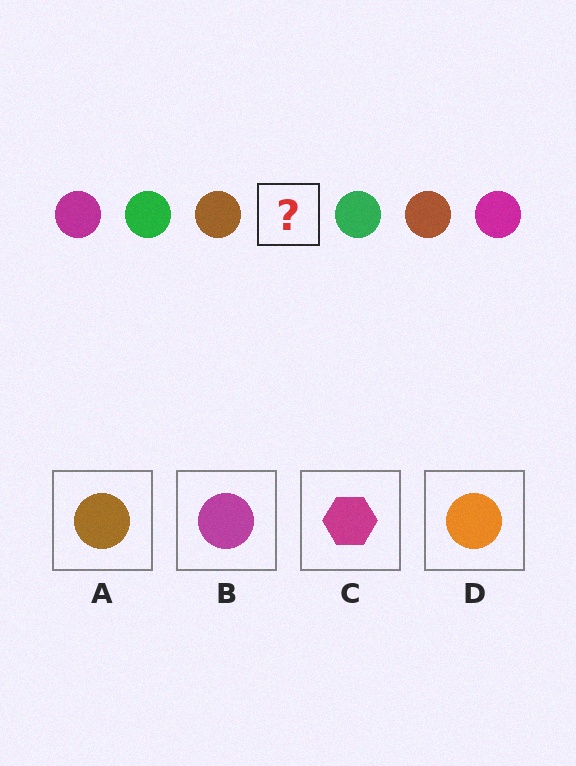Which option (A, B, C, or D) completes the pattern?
B.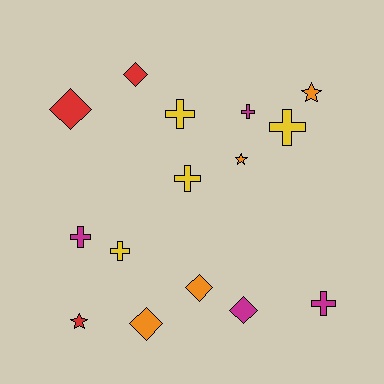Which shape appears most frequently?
Cross, with 7 objects.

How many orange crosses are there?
There are no orange crosses.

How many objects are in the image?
There are 15 objects.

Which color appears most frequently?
Orange, with 4 objects.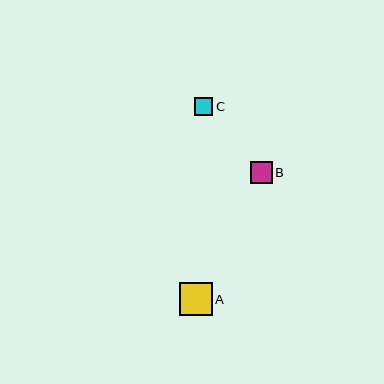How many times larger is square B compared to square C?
Square B is approximately 1.2 times the size of square C.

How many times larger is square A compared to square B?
Square A is approximately 1.5 times the size of square B.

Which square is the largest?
Square A is the largest with a size of approximately 32 pixels.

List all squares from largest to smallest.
From largest to smallest: A, B, C.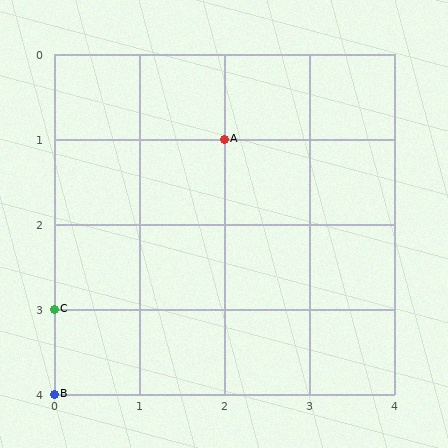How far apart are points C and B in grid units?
Points C and B are 1 row apart.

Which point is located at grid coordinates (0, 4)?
Point B is at (0, 4).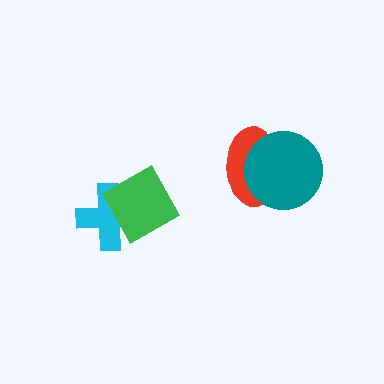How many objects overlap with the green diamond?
1 object overlaps with the green diamond.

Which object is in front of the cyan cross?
The green diamond is in front of the cyan cross.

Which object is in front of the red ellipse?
The teal circle is in front of the red ellipse.